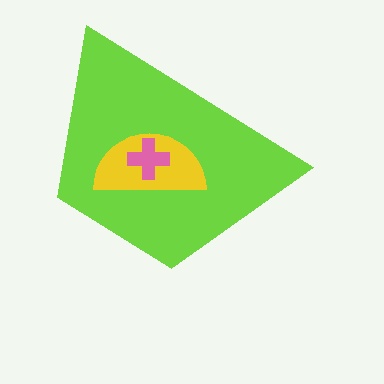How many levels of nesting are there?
3.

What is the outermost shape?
The lime trapezoid.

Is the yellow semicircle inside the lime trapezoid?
Yes.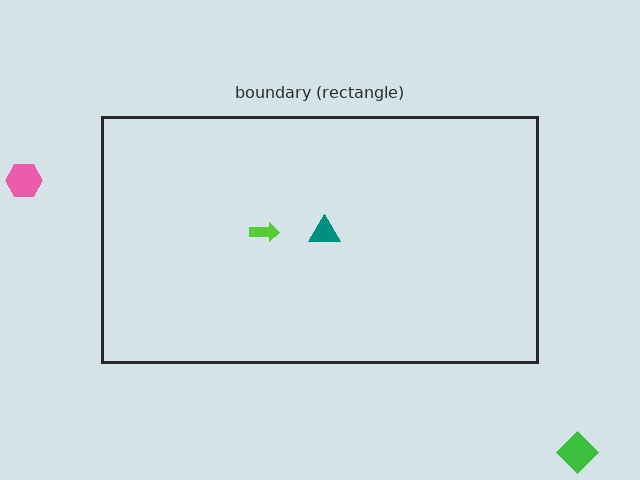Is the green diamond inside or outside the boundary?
Outside.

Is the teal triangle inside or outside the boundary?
Inside.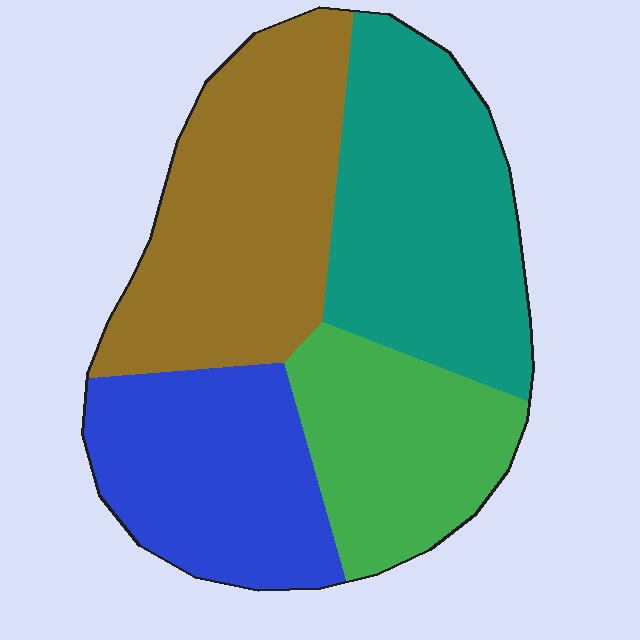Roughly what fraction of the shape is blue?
Blue takes up between a sixth and a third of the shape.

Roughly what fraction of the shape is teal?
Teal covers roughly 30% of the shape.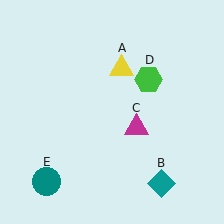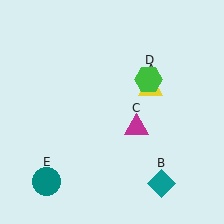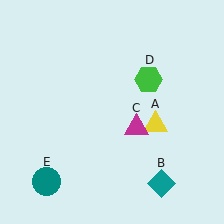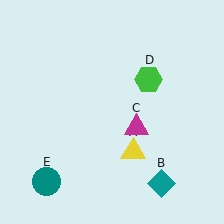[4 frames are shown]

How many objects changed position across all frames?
1 object changed position: yellow triangle (object A).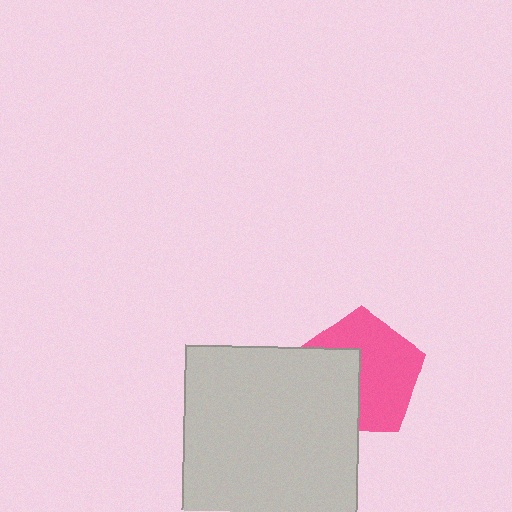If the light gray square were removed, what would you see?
You would see the complete pink pentagon.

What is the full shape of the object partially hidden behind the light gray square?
The partially hidden object is a pink pentagon.